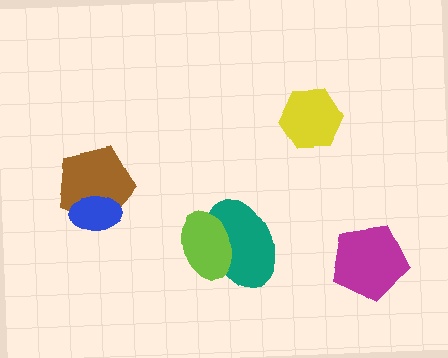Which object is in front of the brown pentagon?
The blue ellipse is in front of the brown pentagon.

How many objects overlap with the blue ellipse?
1 object overlaps with the blue ellipse.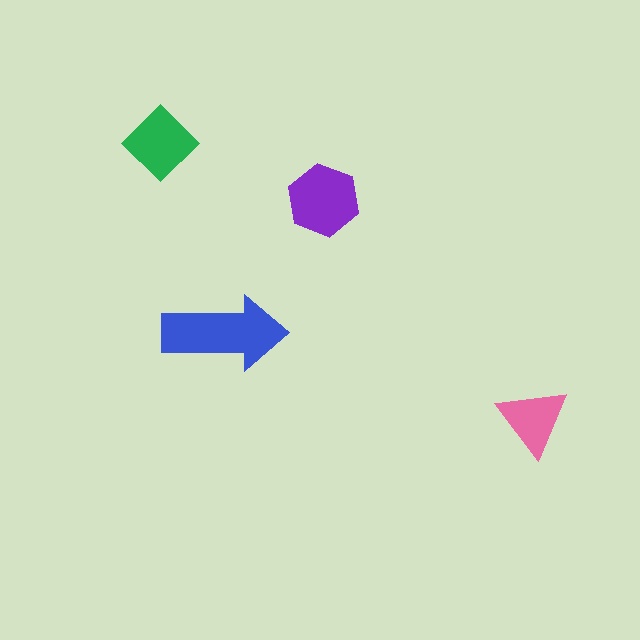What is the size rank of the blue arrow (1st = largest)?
1st.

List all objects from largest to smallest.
The blue arrow, the purple hexagon, the green diamond, the pink triangle.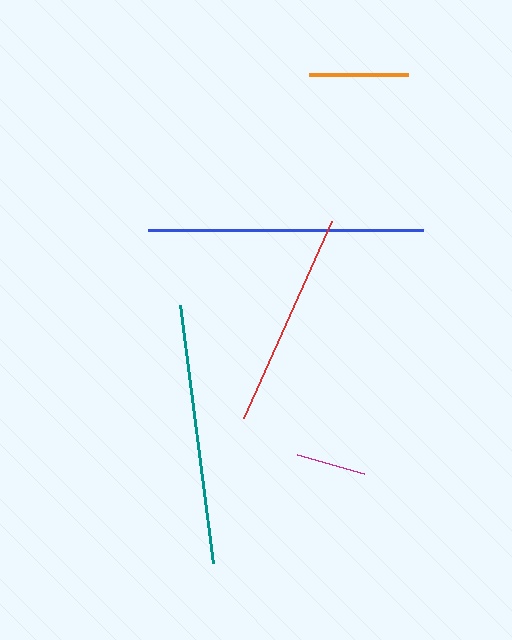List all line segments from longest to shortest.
From longest to shortest: blue, teal, red, orange, magenta.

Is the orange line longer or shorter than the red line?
The red line is longer than the orange line.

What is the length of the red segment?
The red segment is approximately 216 pixels long.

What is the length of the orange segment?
The orange segment is approximately 99 pixels long.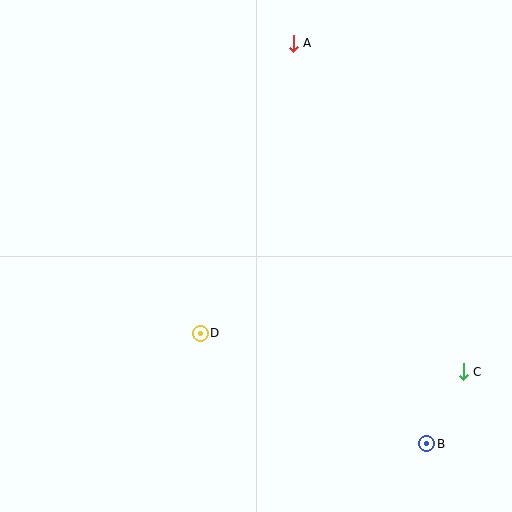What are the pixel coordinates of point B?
Point B is at (427, 444).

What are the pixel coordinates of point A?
Point A is at (293, 43).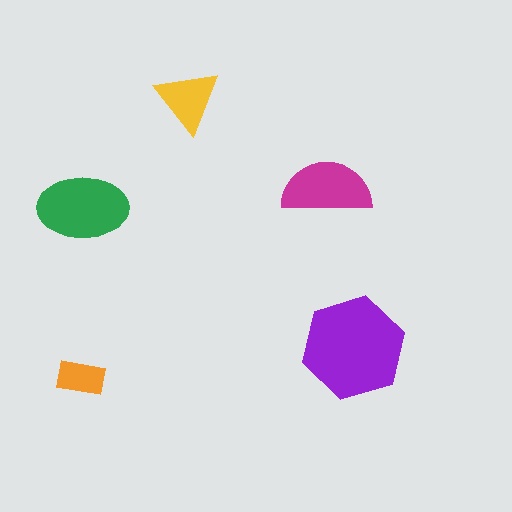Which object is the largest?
The purple hexagon.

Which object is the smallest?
The orange rectangle.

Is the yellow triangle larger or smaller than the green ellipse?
Smaller.